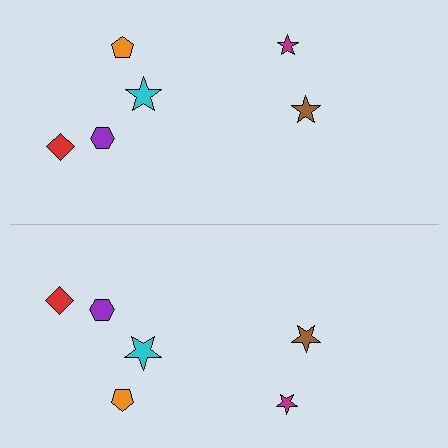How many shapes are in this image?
There are 12 shapes in this image.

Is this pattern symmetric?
Yes, this pattern has bilateral (reflection) symmetry.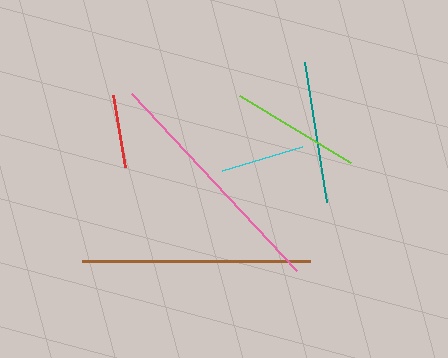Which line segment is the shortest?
The red line is the shortest at approximately 73 pixels.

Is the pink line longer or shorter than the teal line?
The pink line is longer than the teal line.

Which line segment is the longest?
The pink line is the longest at approximately 243 pixels.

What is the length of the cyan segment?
The cyan segment is approximately 83 pixels long.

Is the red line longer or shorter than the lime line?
The lime line is longer than the red line.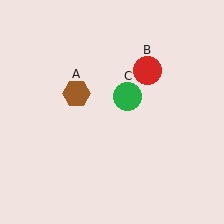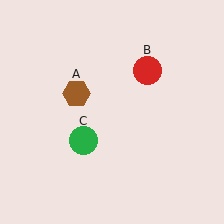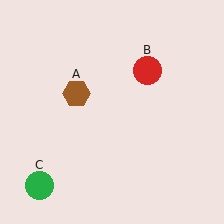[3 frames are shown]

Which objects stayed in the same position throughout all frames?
Brown hexagon (object A) and red circle (object B) remained stationary.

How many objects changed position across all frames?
1 object changed position: green circle (object C).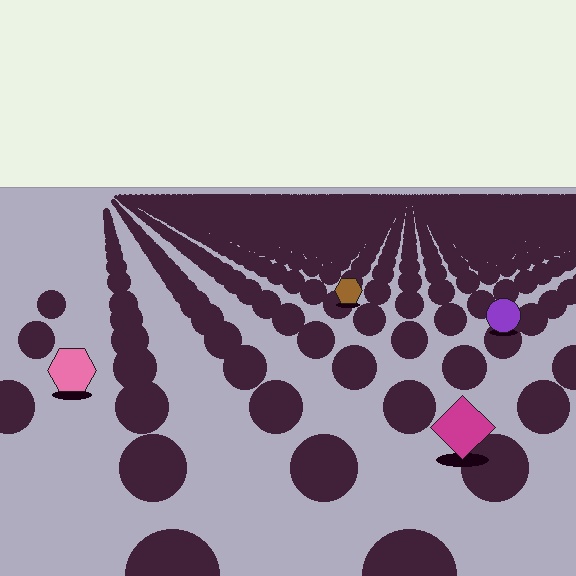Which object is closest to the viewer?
The magenta diamond is closest. The texture marks near it are larger and more spread out.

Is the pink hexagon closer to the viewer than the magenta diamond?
No. The magenta diamond is closer — you can tell from the texture gradient: the ground texture is coarser near it.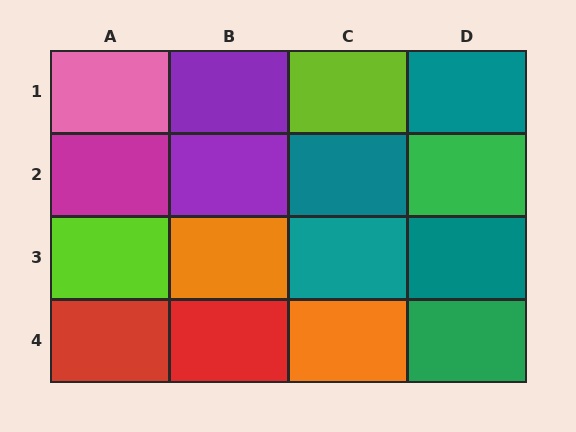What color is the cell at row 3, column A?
Lime.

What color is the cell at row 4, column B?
Red.